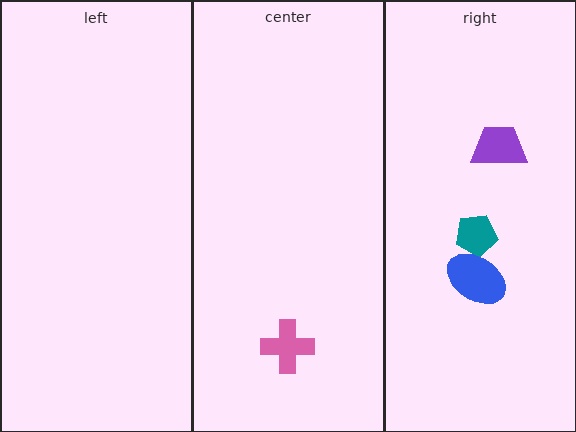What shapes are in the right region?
The purple trapezoid, the teal pentagon, the blue ellipse.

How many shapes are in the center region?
1.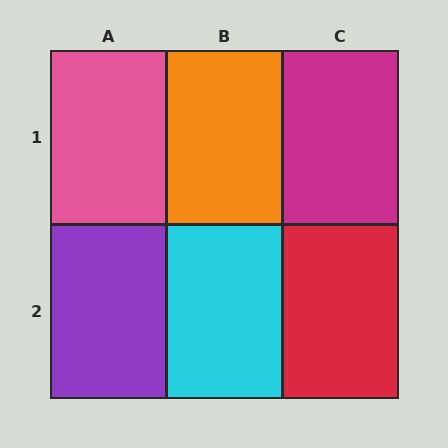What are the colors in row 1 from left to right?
Pink, orange, magenta.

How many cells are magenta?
1 cell is magenta.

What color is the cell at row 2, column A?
Purple.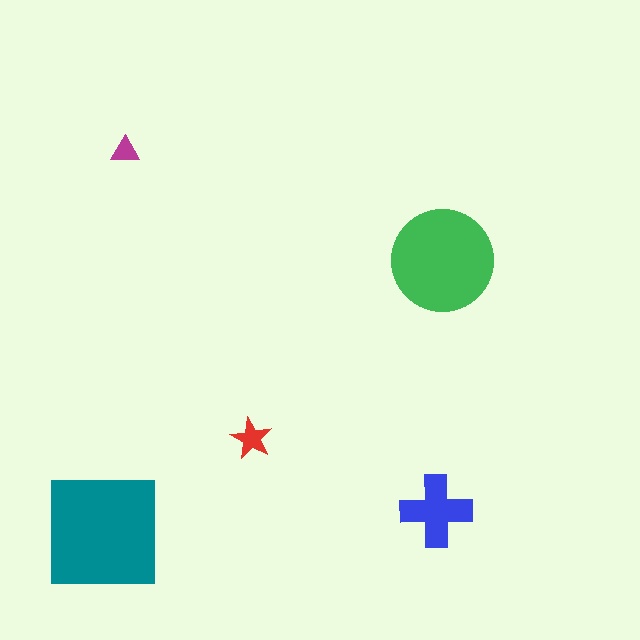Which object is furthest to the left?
The teal square is leftmost.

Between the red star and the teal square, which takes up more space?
The teal square.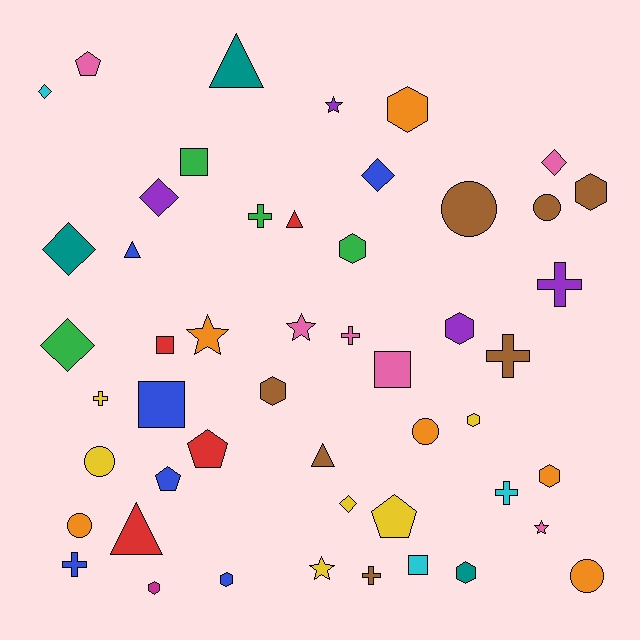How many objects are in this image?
There are 50 objects.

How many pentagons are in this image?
There are 4 pentagons.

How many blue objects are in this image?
There are 6 blue objects.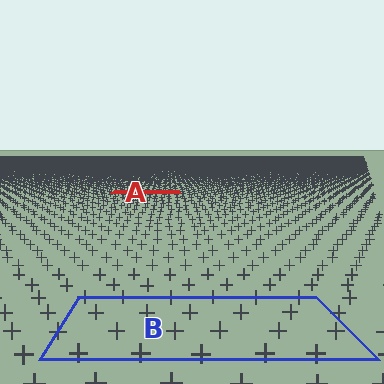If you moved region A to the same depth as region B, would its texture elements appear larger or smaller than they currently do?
They would appear larger. At a closer depth, the same texture elements are projected at a bigger on-screen size.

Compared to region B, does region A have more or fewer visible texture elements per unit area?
Region A has more texture elements per unit area — they are packed more densely because it is farther away.